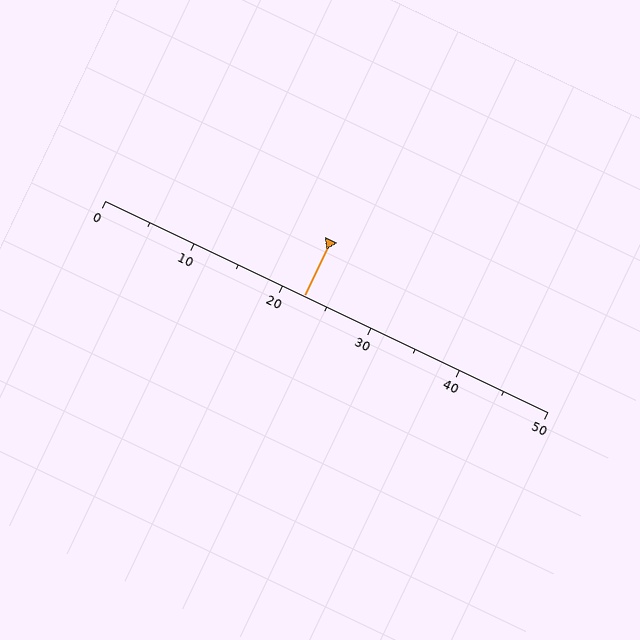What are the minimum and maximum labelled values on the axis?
The axis runs from 0 to 50.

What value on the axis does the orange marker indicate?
The marker indicates approximately 22.5.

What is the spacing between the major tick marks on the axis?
The major ticks are spaced 10 apart.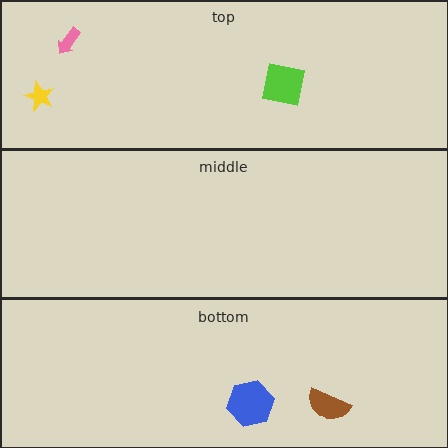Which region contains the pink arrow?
The top region.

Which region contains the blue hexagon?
The bottom region.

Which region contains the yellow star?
The top region.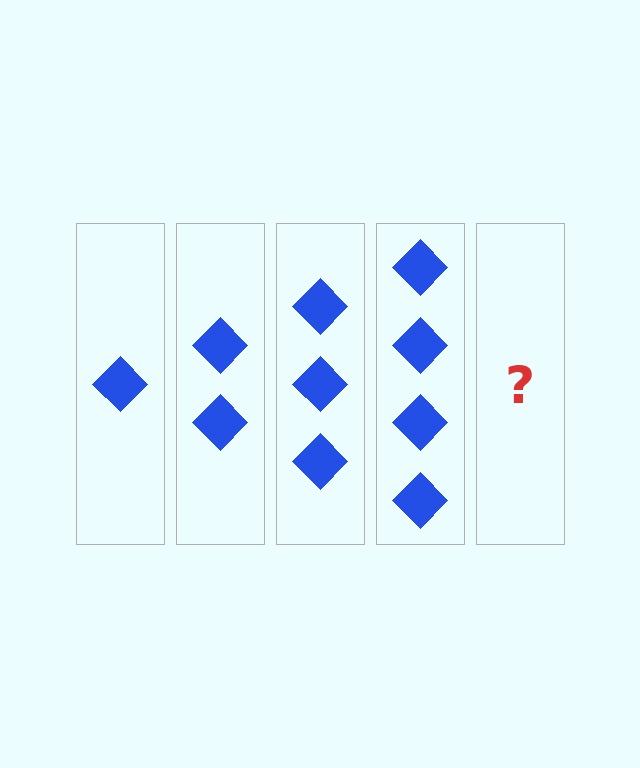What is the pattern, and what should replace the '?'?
The pattern is that each step adds one more diamond. The '?' should be 5 diamonds.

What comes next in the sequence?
The next element should be 5 diamonds.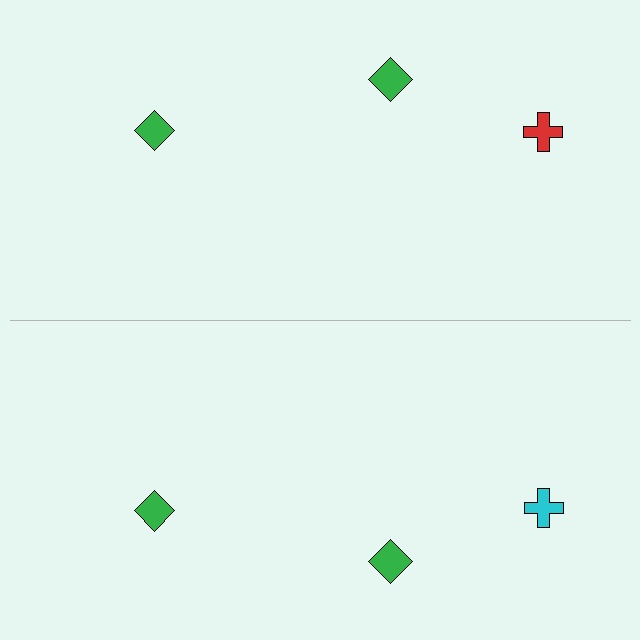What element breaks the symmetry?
The cyan cross on the bottom side breaks the symmetry — its mirror counterpart is red.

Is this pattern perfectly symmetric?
No, the pattern is not perfectly symmetric. The cyan cross on the bottom side breaks the symmetry — its mirror counterpart is red.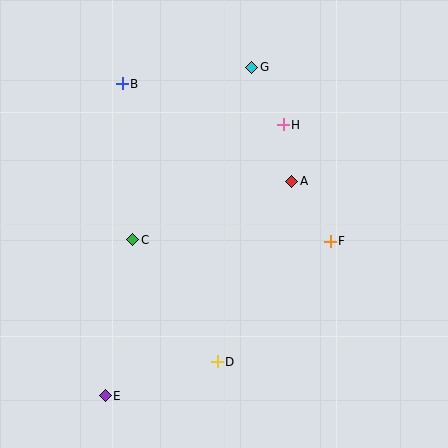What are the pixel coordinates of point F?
Point F is at (330, 241).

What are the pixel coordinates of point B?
Point B is at (122, 84).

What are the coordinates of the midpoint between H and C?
The midpoint between H and C is at (208, 182).